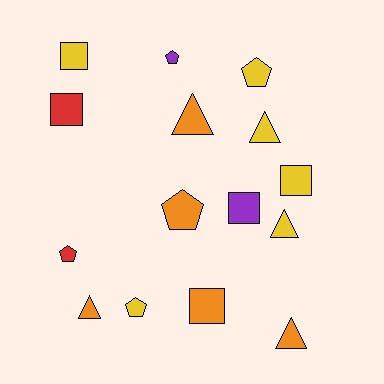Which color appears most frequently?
Yellow, with 6 objects.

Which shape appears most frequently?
Pentagon, with 5 objects.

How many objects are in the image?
There are 15 objects.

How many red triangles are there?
There are no red triangles.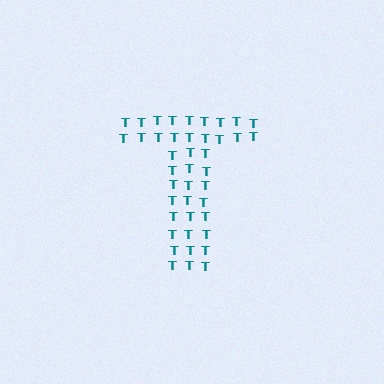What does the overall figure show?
The overall figure shows the letter T.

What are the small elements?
The small elements are letter T's.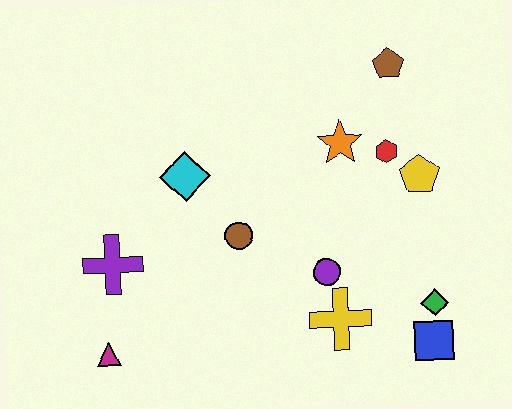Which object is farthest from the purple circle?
The magenta triangle is farthest from the purple circle.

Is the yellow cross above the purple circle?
No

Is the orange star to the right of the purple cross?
Yes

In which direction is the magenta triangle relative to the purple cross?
The magenta triangle is below the purple cross.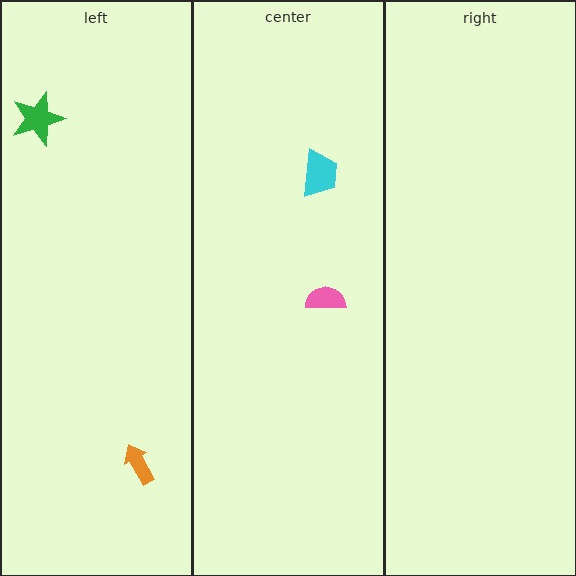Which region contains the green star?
The left region.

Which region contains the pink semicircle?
The center region.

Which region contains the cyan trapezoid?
The center region.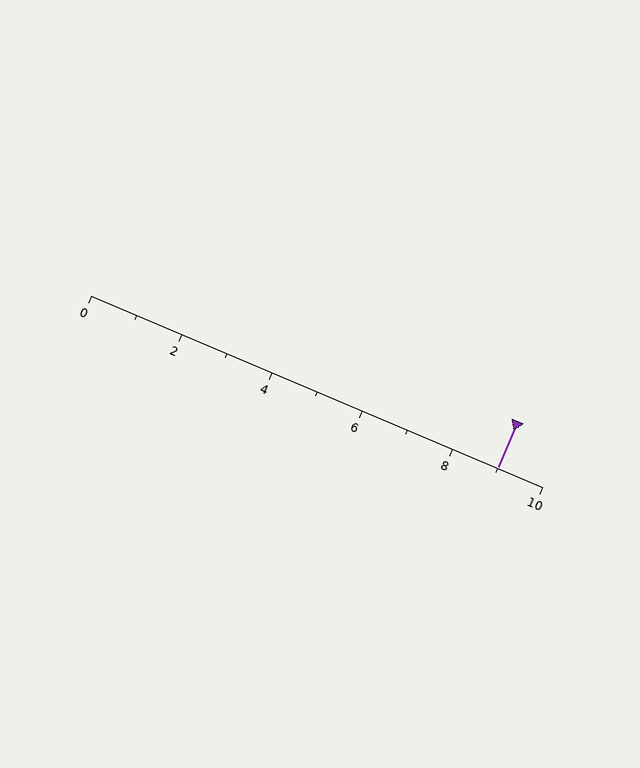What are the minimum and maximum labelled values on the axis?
The axis runs from 0 to 10.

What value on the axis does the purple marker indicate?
The marker indicates approximately 9.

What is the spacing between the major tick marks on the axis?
The major ticks are spaced 2 apart.